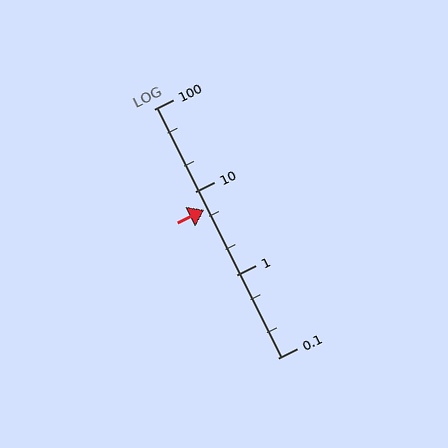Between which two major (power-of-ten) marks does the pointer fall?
The pointer is between 1 and 10.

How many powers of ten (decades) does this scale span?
The scale spans 3 decades, from 0.1 to 100.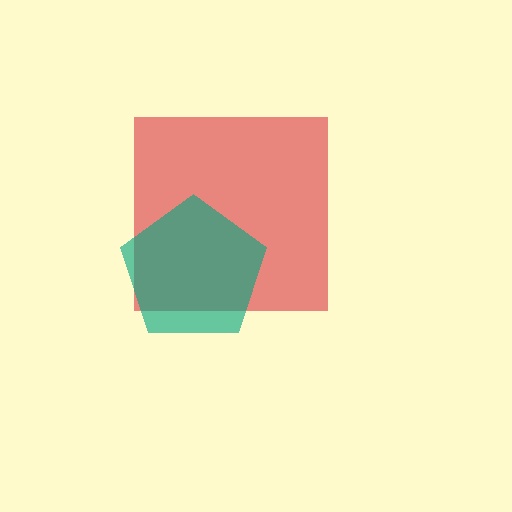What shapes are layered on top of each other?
The layered shapes are: a red square, a teal pentagon.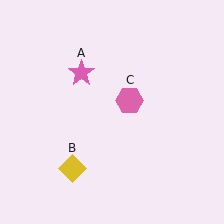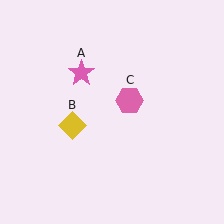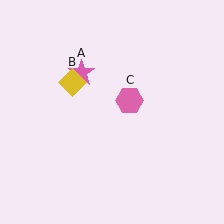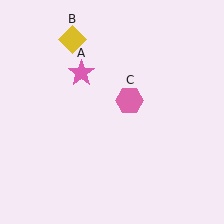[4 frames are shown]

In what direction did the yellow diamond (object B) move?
The yellow diamond (object B) moved up.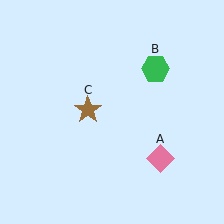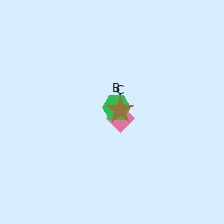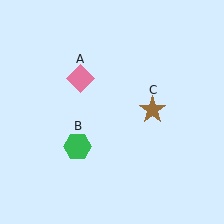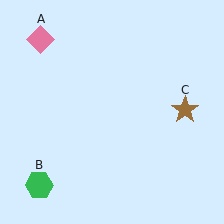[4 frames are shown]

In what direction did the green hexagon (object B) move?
The green hexagon (object B) moved down and to the left.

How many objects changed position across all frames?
3 objects changed position: pink diamond (object A), green hexagon (object B), brown star (object C).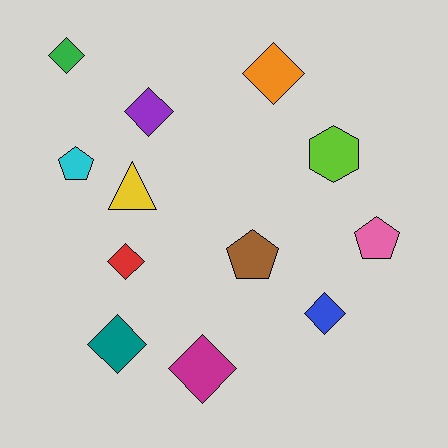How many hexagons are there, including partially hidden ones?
There is 1 hexagon.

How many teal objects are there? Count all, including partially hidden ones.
There is 1 teal object.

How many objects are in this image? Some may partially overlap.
There are 12 objects.